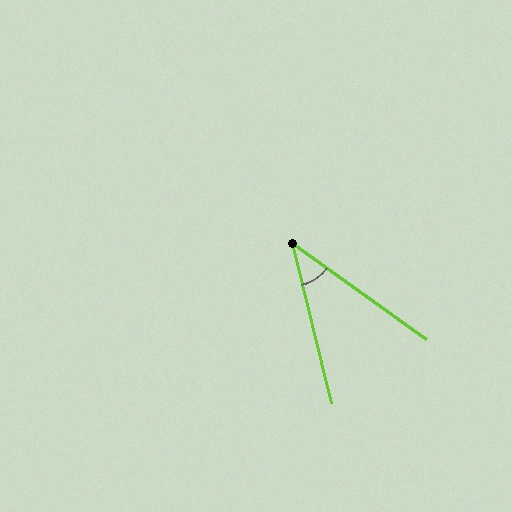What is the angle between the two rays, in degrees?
Approximately 40 degrees.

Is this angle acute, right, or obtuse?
It is acute.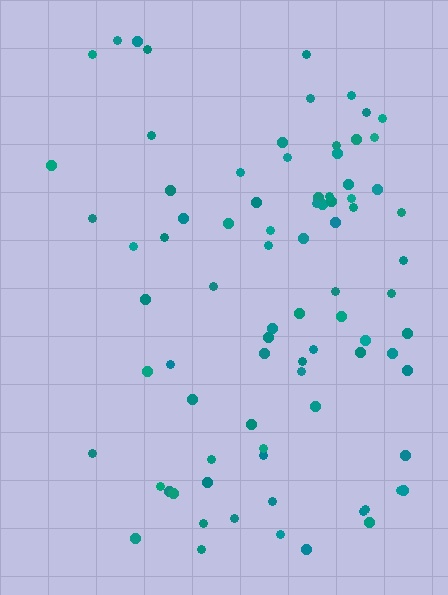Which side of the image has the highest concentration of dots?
The right.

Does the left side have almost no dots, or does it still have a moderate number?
Still a moderate number, just noticeably fewer than the right.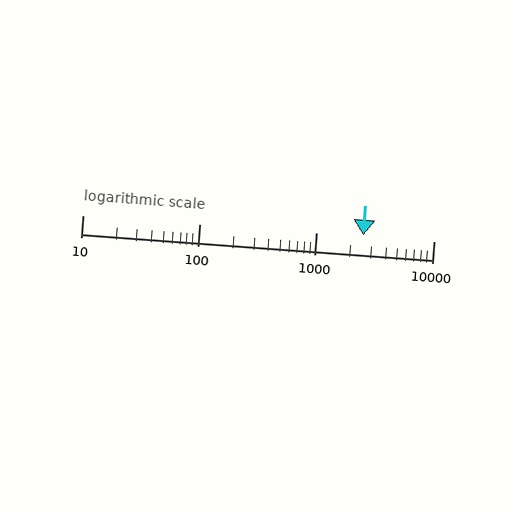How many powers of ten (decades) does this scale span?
The scale spans 3 decades, from 10 to 10000.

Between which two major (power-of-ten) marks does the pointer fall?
The pointer is between 1000 and 10000.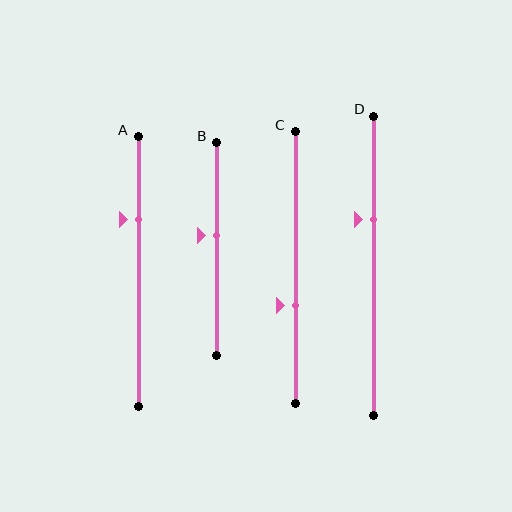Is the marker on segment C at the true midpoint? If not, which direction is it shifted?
No, the marker on segment C is shifted downward by about 14% of the segment length.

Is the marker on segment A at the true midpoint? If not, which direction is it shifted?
No, the marker on segment A is shifted upward by about 19% of the segment length.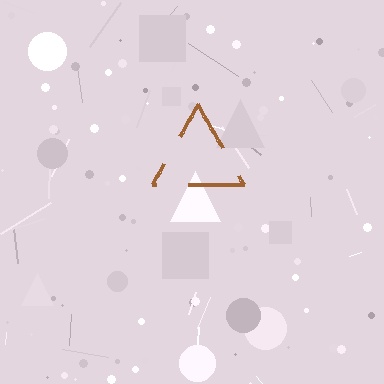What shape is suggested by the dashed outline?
The dashed outline suggests a triangle.